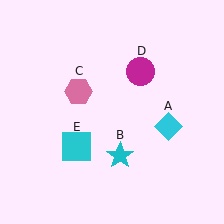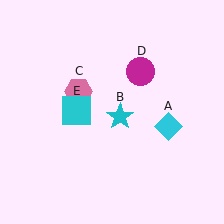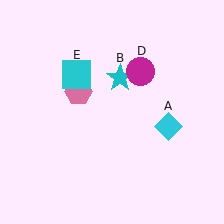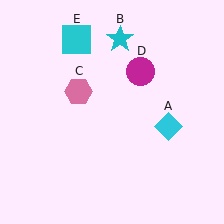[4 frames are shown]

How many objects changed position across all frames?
2 objects changed position: cyan star (object B), cyan square (object E).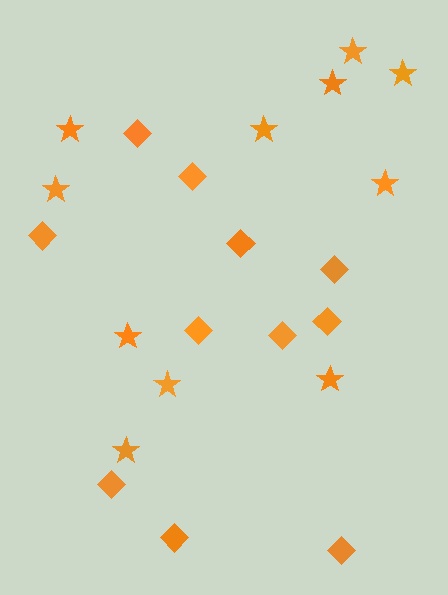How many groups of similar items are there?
There are 2 groups: one group of diamonds (11) and one group of stars (11).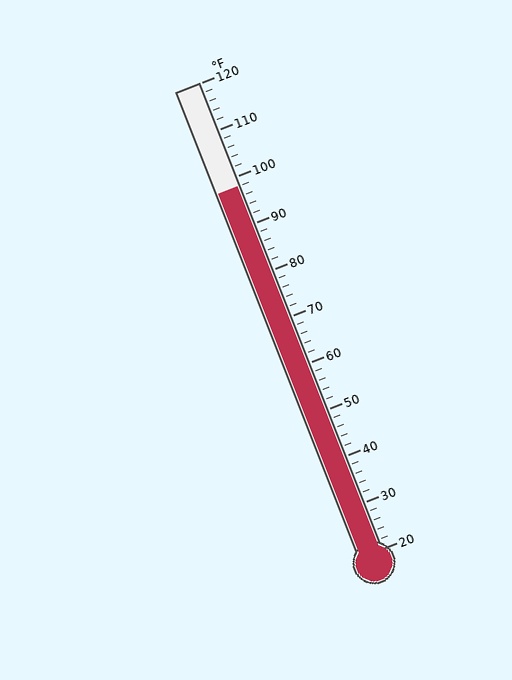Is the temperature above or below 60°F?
The temperature is above 60°F.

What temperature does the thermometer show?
The thermometer shows approximately 98°F.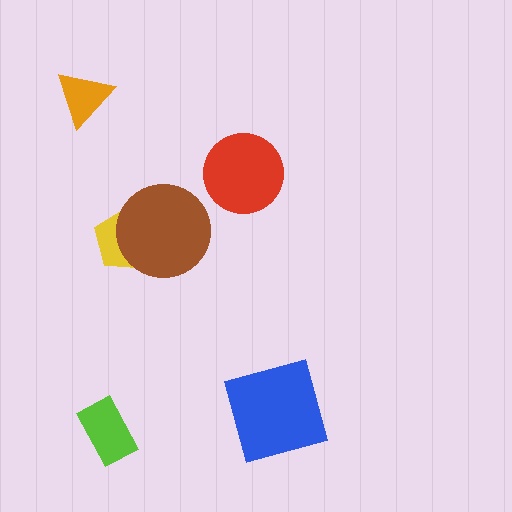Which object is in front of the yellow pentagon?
The brown circle is in front of the yellow pentagon.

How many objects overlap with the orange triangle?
0 objects overlap with the orange triangle.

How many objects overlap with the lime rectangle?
0 objects overlap with the lime rectangle.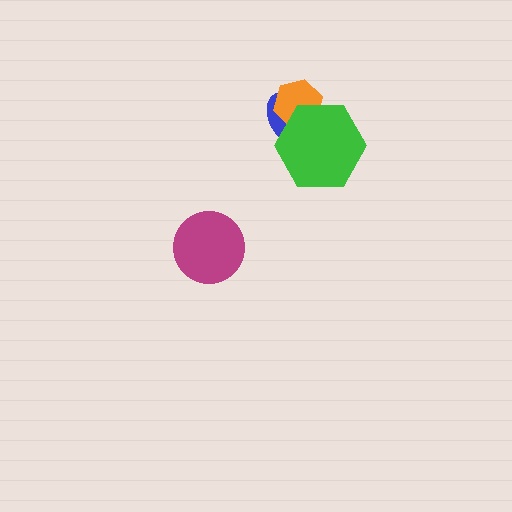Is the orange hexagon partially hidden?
Yes, it is partially covered by another shape.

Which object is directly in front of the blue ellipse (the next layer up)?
The orange hexagon is directly in front of the blue ellipse.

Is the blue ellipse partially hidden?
Yes, it is partially covered by another shape.